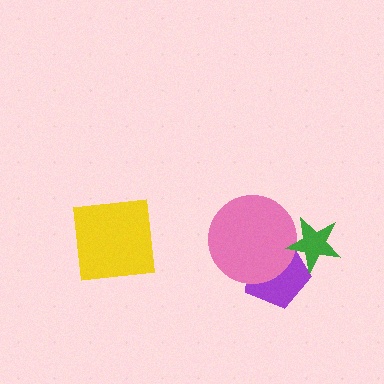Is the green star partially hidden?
No, no other shape covers it.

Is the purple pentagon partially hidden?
Yes, it is partially covered by another shape.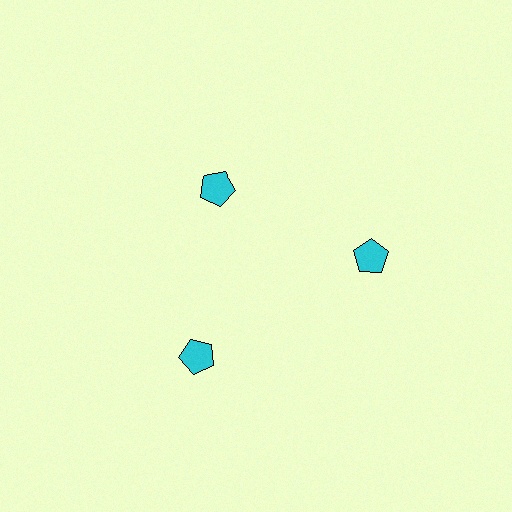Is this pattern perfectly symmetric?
No. The 3 cyan pentagons are arranged in a ring, but one element near the 11 o'clock position is pulled inward toward the center, breaking the 3-fold rotational symmetry.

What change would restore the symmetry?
The symmetry would be restored by moving it outward, back onto the ring so that all 3 pentagons sit at equal angles and equal distance from the center.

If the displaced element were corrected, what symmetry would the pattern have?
It would have 3-fold rotational symmetry — the pattern would map onto itself every 120 degrees.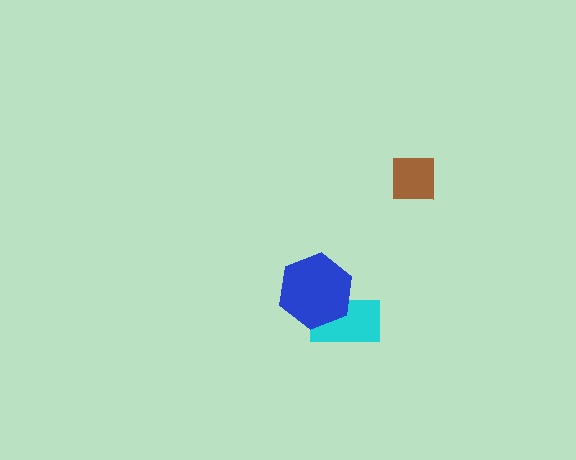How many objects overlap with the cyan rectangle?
1 object overlaps with the cyan rectangle.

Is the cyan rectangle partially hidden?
Yes, it is partially covered by another shape.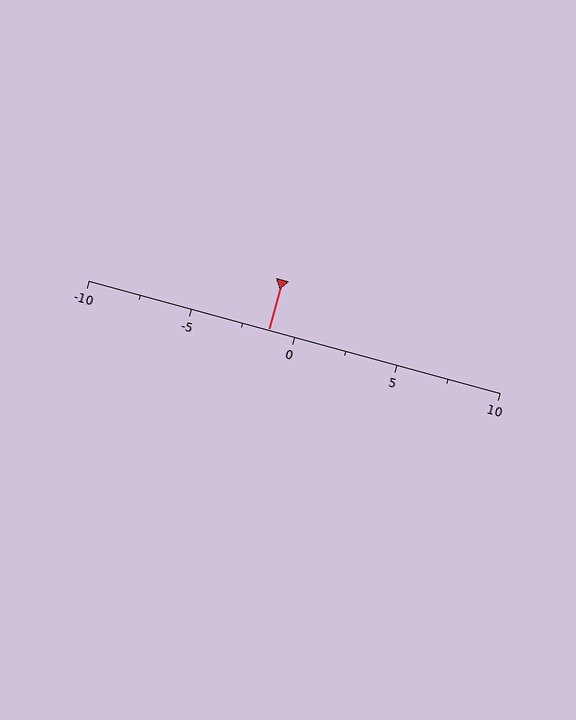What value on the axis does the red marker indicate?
The marker indicates approximately -1.2.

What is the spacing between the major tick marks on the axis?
The major ticks are spaced 5 apart.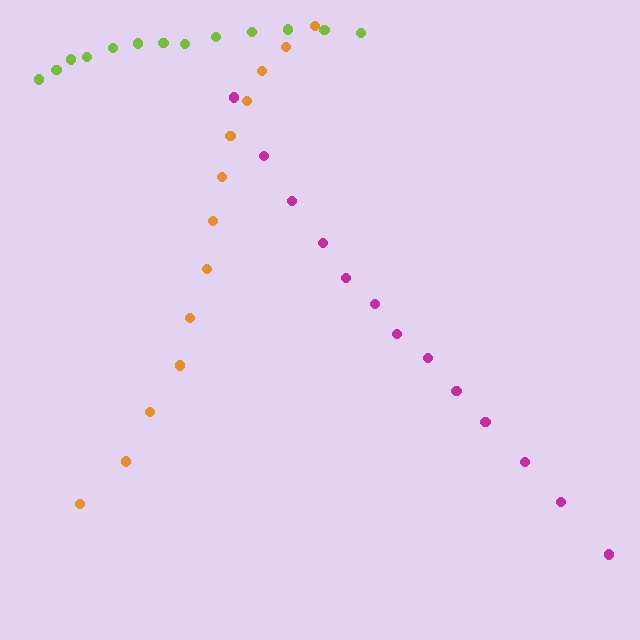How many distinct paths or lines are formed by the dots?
There are 3 distinct paths.